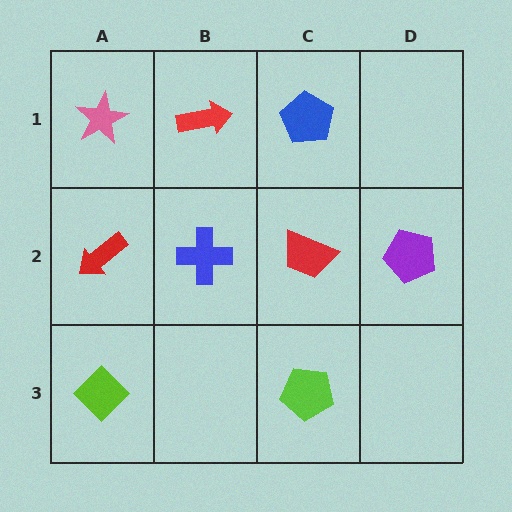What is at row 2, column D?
A purple pentagon.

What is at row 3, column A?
A lime diamond.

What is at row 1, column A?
A pink star.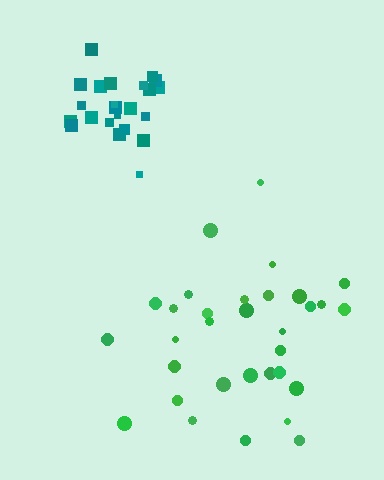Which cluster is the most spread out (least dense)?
Green.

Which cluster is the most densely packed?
Teal.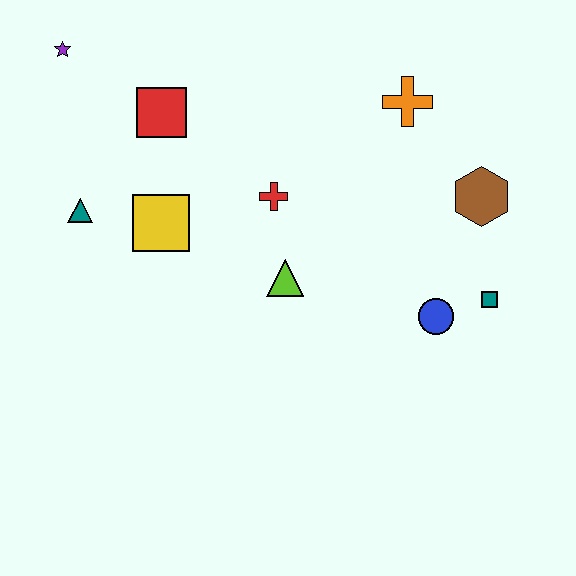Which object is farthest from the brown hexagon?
The purple star is farthest from the brown hexagon.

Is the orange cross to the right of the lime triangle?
Yes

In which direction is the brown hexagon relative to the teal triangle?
The brown hexagon is to the right of the teal triangle.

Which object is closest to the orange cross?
The brown hexagon is closest to the orange cross.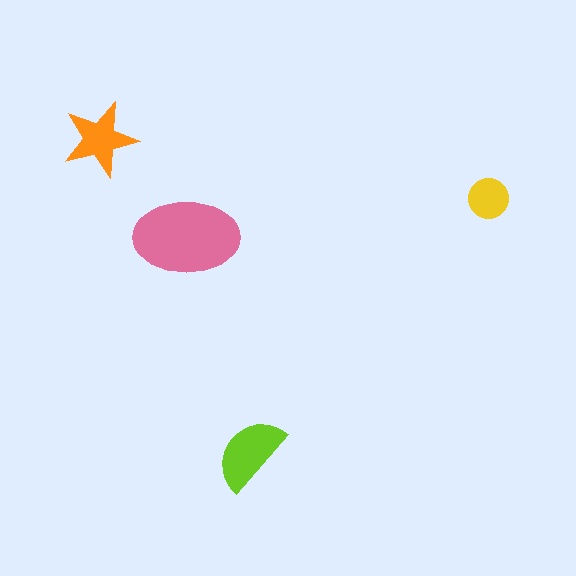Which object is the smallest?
The yellow circle.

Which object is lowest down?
The lime semicircle is bottommost.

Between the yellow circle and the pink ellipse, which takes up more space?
The pink ellipse.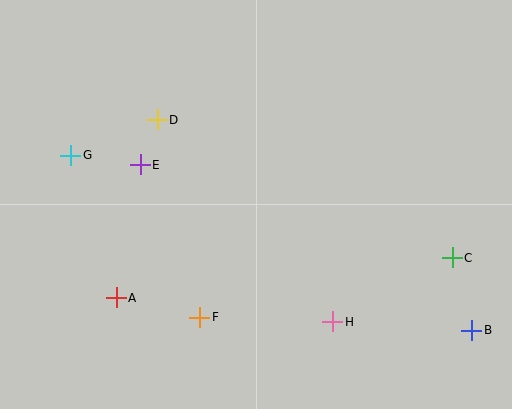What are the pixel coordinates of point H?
Point H is at (332, 322).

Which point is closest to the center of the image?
Point E at (140, 165) is closest to the center.